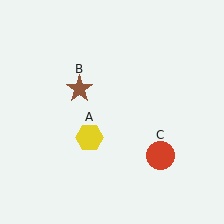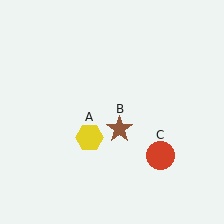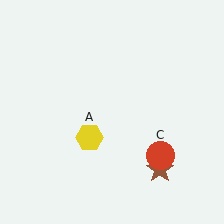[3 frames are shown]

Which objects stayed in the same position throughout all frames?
Yellow hexagon (object A) and red circle (object C) remained stationary.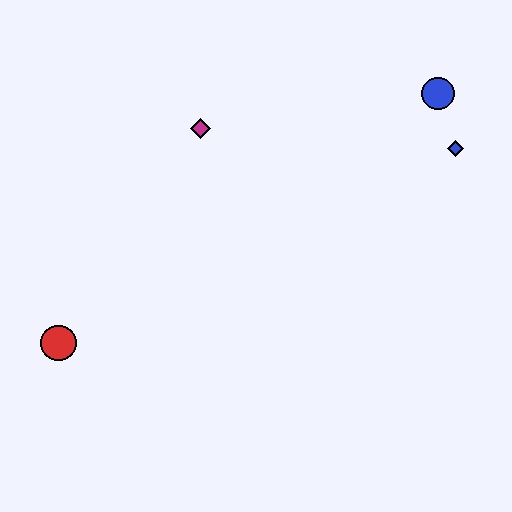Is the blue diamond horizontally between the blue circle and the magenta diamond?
No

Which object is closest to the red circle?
The magenta diamond is closest to the red circle.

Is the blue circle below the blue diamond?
No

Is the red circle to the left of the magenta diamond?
Yes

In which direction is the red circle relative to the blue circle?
The red circle is to the left of the blue circle.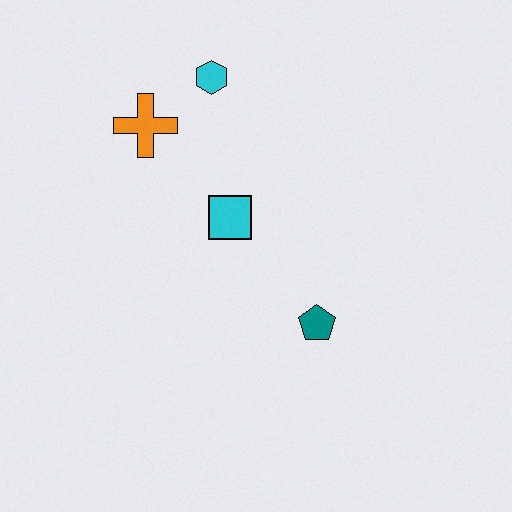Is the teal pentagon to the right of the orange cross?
Yes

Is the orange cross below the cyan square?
No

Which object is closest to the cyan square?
The orange cross is closest to the cyan square.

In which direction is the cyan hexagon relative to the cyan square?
The cyan hexagon is above the cyan square.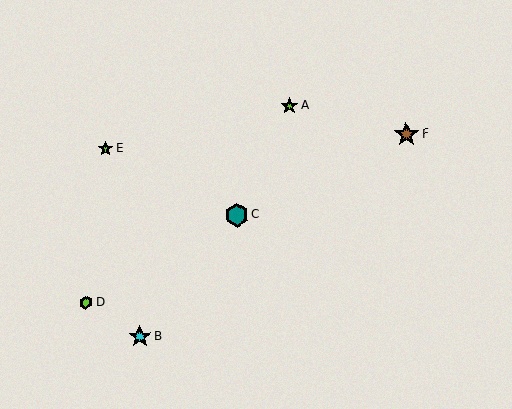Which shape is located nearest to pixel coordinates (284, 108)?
The lime star (labeled A) at (289, 106) is nearest to that location.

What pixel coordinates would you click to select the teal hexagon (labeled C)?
Click at (237, 215) to select the teal hexagon C.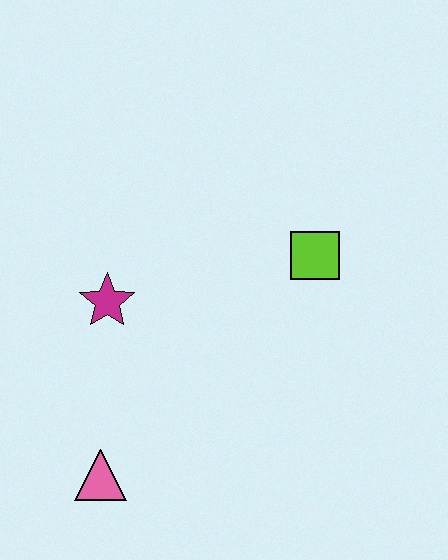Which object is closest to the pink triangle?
The magenta star is closest to the pink triangle.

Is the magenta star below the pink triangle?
No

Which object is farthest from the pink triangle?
The lime square is farthest from the pink triangle.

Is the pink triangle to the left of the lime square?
Yes